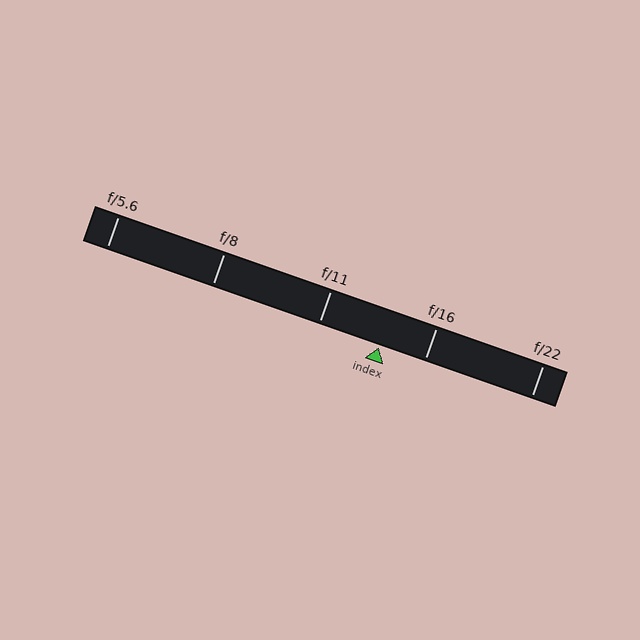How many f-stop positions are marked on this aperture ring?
There are 5 f-stop positions marked.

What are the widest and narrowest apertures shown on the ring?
The widest aperture shown is f/5.6 and the narrowest is f/22.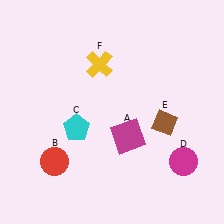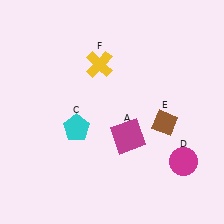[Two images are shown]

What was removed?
The red circle (B) was removed in Image 2.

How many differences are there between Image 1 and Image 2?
There is 1 difference between the two images.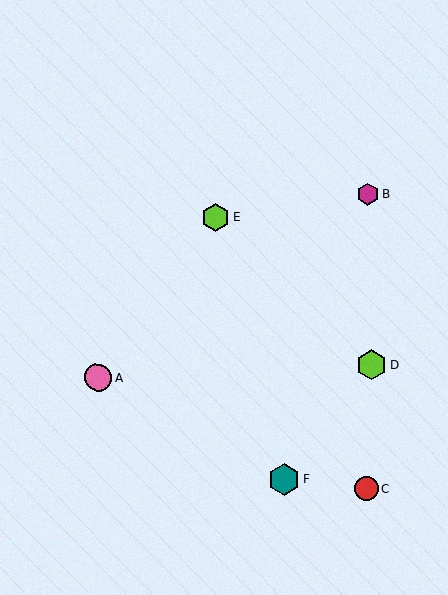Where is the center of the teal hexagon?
The center of the teal hexagon is at (284, 479).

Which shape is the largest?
The teal hexagon (labeled F) is the largest.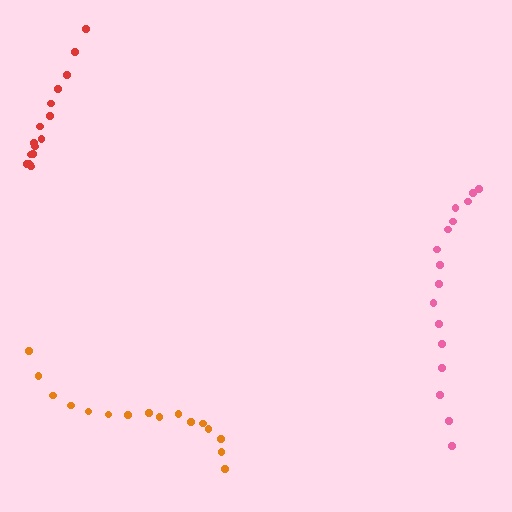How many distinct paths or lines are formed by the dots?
There are 3 distinct paths.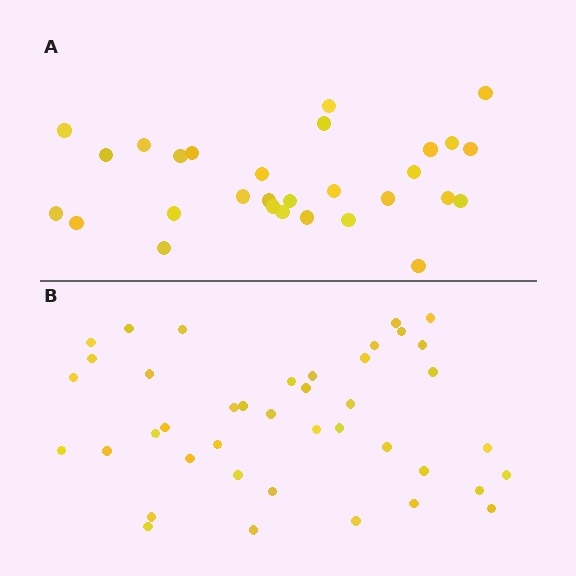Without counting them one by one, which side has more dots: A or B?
Region B (the bottom region) has more dots.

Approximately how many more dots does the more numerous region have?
Region B has roughly 12 or so more dots than region A.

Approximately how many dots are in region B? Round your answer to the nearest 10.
About 40 dots. (The exact count is 41, which rounds to 40.)